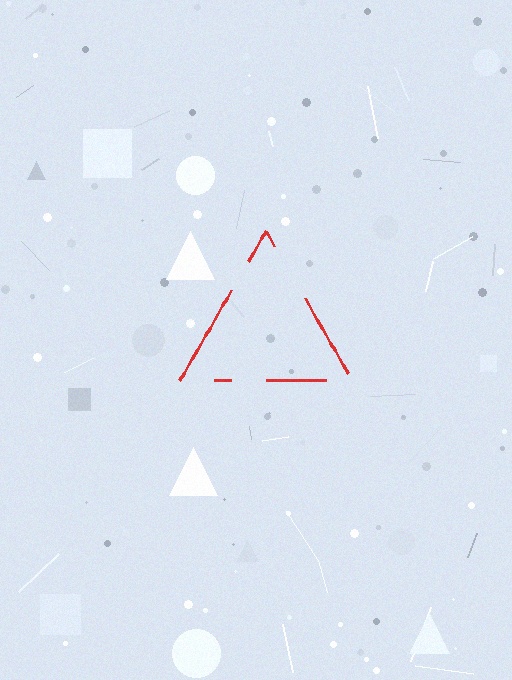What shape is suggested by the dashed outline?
The dashed outline suggests a triangle.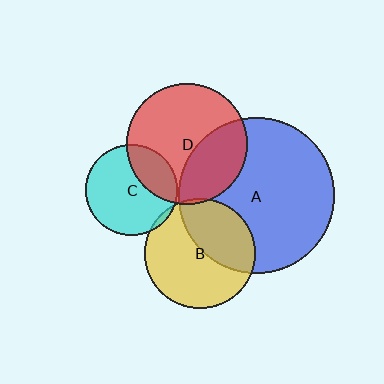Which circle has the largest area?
Circle A (blue).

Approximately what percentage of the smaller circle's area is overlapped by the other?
Approximately 35%.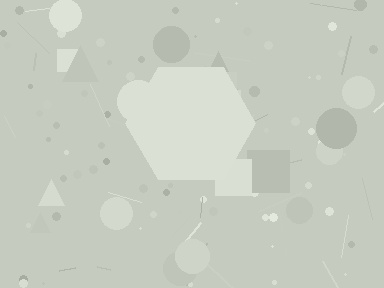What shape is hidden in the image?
A hexagon is hidden in the image.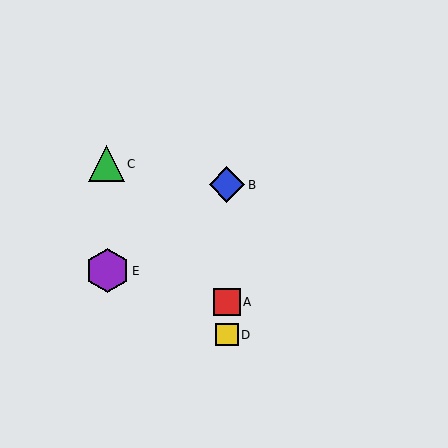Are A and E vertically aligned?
No, A is at x≈227 and E is at x≈107.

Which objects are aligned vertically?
Objects A, B, D are aligned vertically.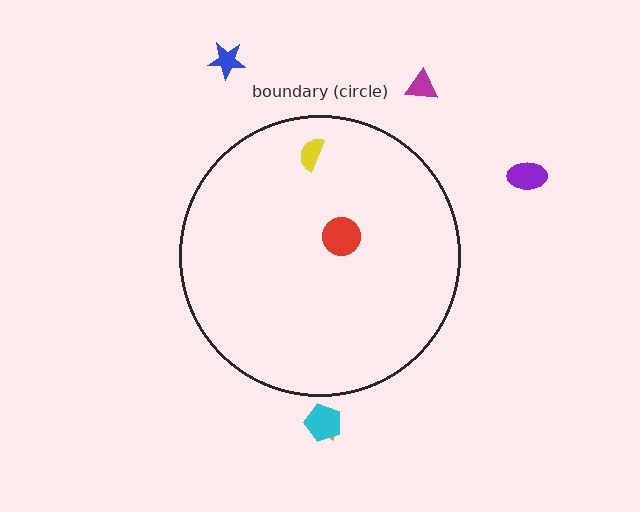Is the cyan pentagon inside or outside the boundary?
Outside.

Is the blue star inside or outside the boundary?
Outside.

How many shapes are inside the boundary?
2 inside, 5 outside.